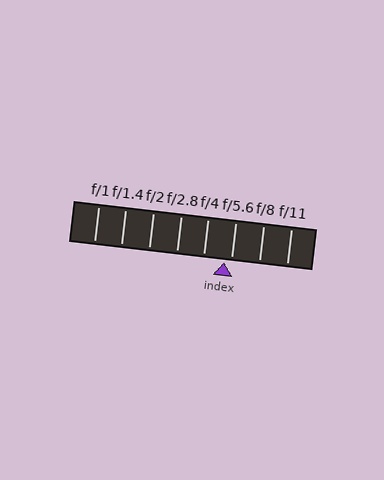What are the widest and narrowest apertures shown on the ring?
The widest aperture shown is f/1 and the narrowest is f/11.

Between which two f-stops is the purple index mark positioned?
The index mark is between f/4 and f/5.6.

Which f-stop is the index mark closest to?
The index mark is closest to f/5.6.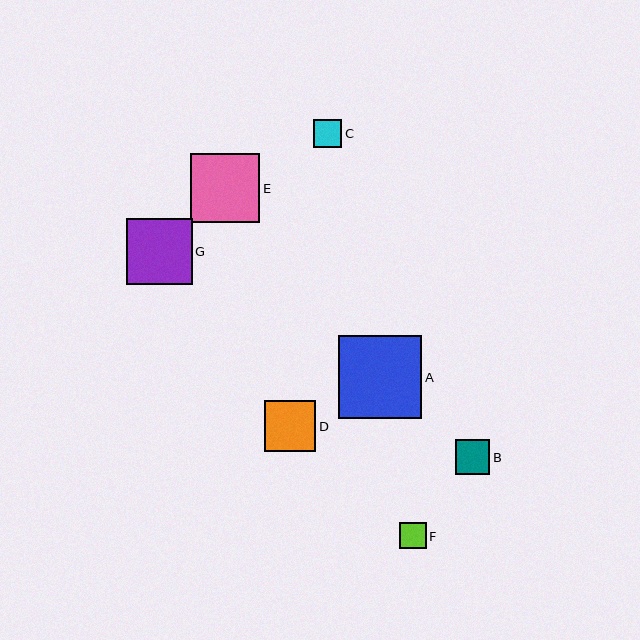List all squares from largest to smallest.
From largest to smallest: A, E, G, D, B, C, F.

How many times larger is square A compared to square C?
Square A is approximately 2.9 times the size of square C.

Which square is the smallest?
Square F is the smallest with a size of approximately 27 pixels.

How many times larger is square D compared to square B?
Square D is approximately 1.5 times the size of square B.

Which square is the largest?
Square A is the largest with a size of approximately 83 pixels.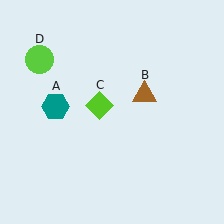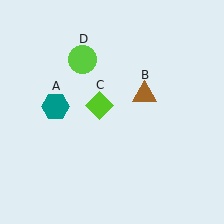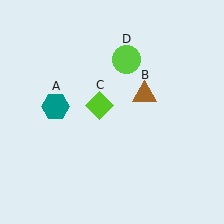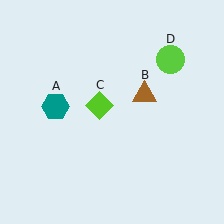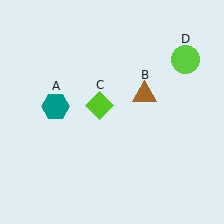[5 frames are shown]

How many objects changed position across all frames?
1 object changed position: lime circle (object D).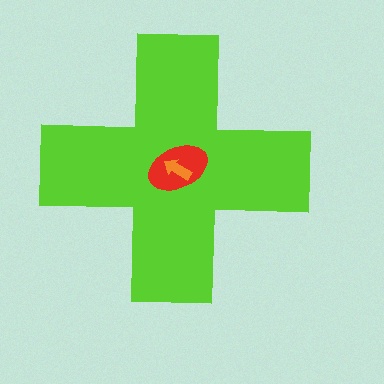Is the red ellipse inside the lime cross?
Yes.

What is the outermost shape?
The lime cross.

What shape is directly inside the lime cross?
The red ellipse.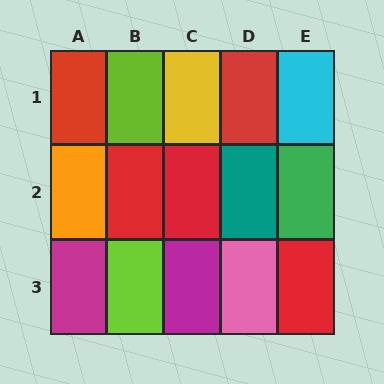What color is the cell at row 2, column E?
Green.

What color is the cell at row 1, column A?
Red.